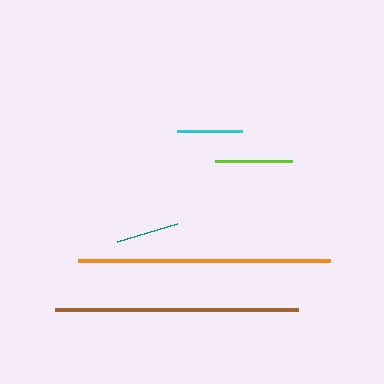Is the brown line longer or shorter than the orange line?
The orange line is longer than the brown line.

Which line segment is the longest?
The orange line is the longest at approximately 252 pixels.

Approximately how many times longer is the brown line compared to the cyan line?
The brown line is approximately 3.8 times the length of the cyan line.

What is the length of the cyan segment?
The cyan segment is approximately 65 pixels long.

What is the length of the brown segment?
The brown segment is approximately 244 pixels long.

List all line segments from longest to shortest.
From longest to shortest: orange, brown, lime, cyan, teal.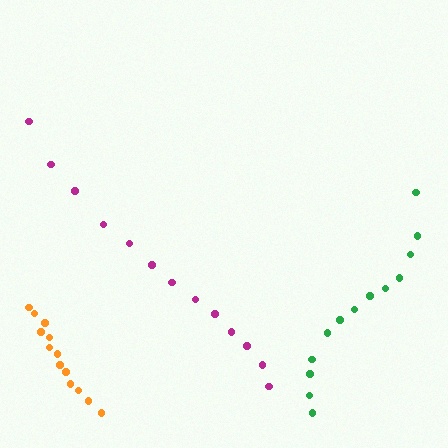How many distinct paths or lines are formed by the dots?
There are 3 distinct paths.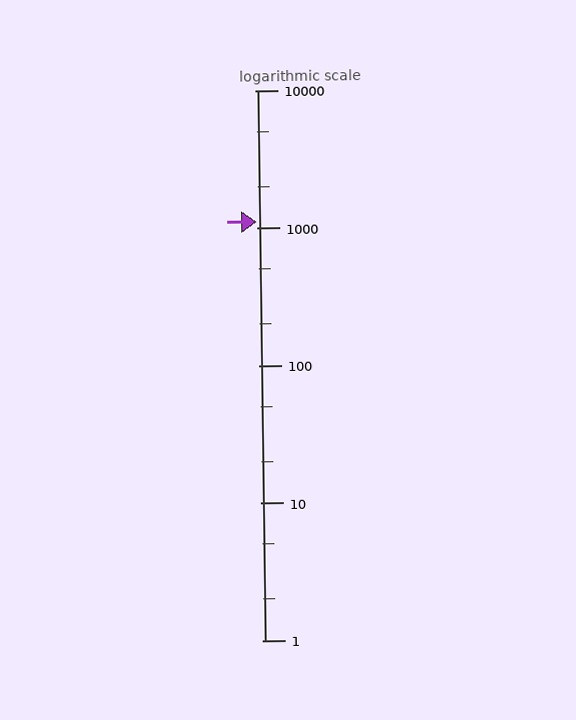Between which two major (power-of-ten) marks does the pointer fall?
The pointer is between 1000 and 10000.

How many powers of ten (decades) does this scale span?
The scale spans 4 decades, from 1 to 10000.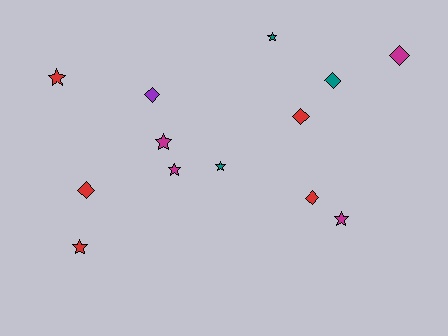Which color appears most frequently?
Red, with 5 objects.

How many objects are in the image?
There are 13 objects.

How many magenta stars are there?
There are 3 magenta stars.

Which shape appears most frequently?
Star, with 7 objects.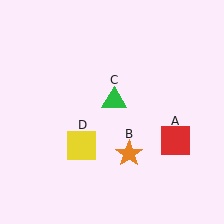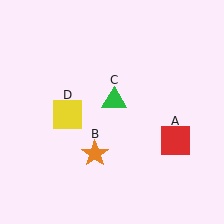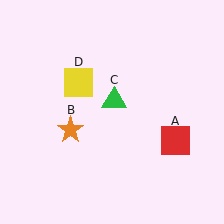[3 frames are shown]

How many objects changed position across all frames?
2 objects changed position: orange star (object B), yellow square (object D).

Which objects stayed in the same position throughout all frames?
Red square (object A) and green triangle (object C) remained stationary.